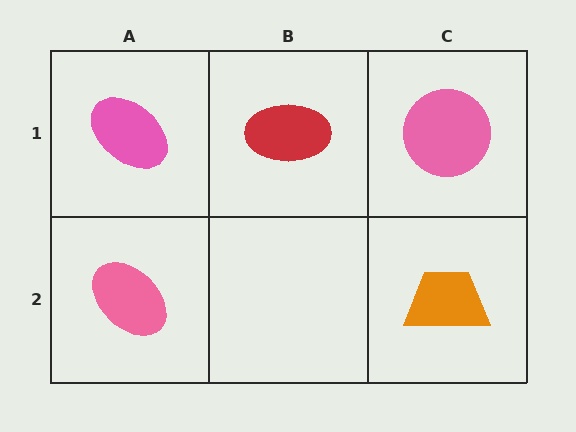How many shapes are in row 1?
3 shapes.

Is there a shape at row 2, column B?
No, that cell is empty.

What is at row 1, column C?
A pink circle.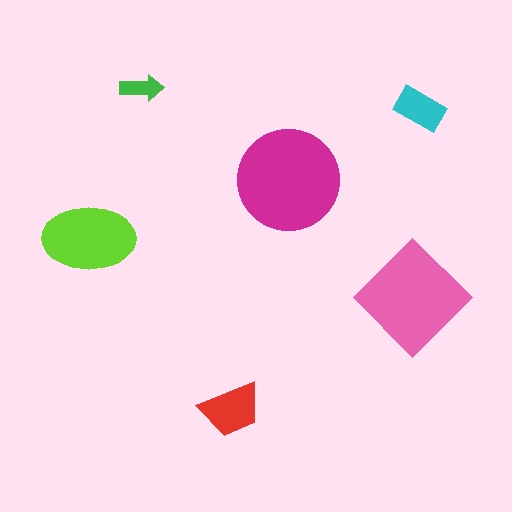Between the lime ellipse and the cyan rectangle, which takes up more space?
The lime ellipse.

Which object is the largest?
The magenta circle.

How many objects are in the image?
There are 6 objects in the image.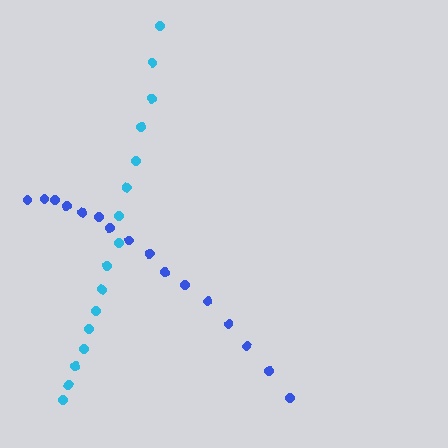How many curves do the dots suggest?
There are 2 distinct paths.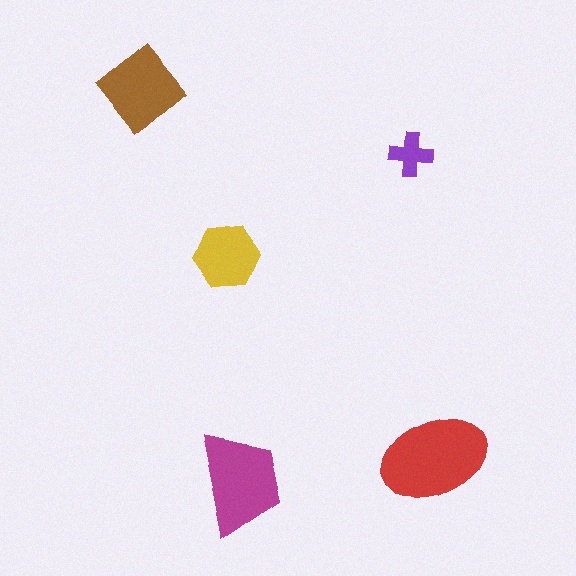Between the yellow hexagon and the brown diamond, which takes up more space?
The brown diamond.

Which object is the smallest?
The purple cross.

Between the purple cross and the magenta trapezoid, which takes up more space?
The magenta trapezoid.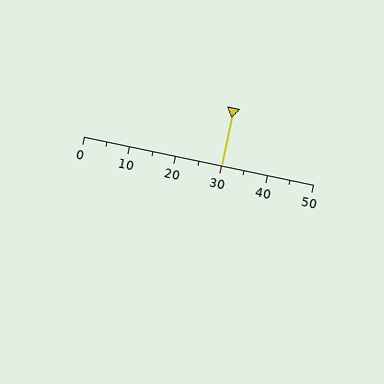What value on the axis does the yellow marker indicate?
The marker indicates approximately 30.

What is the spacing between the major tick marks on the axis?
The major ticks are spaced 10 apart.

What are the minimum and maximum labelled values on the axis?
The axis runs from 0 to 50.